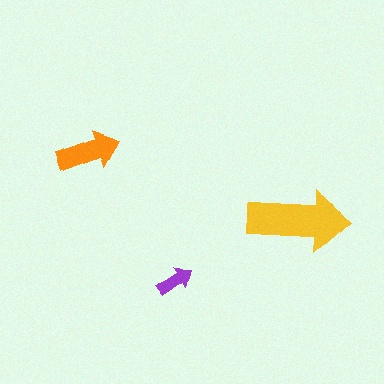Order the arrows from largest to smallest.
the yellow one, the orange one, the purple one.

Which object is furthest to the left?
The orange arrow is leftmost.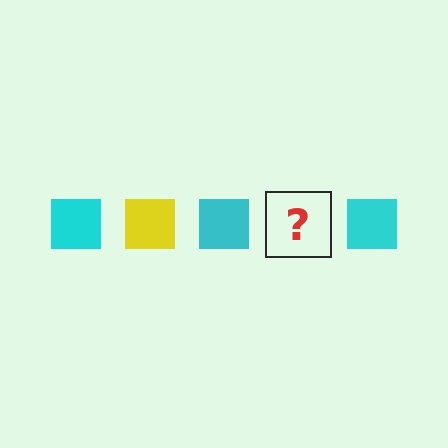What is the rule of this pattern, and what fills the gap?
The rule is that the pattern cycles through cyan, yellow squares. The gap should be filled with a yellow square.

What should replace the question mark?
The question mark should be replaced with a yellow square.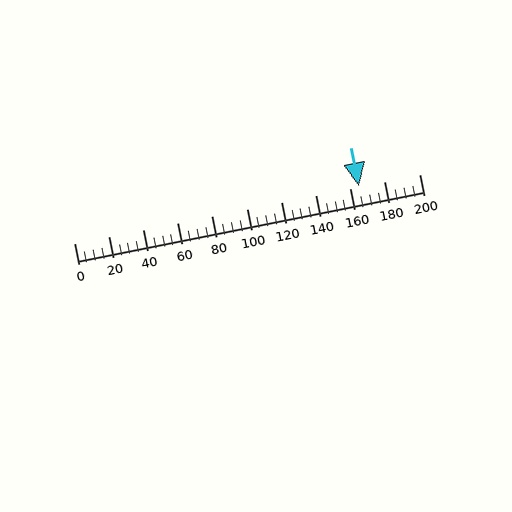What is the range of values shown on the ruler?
The ruler shows values from 0 to 200.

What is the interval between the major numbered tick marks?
The major tick marks are spaced 20 units apart.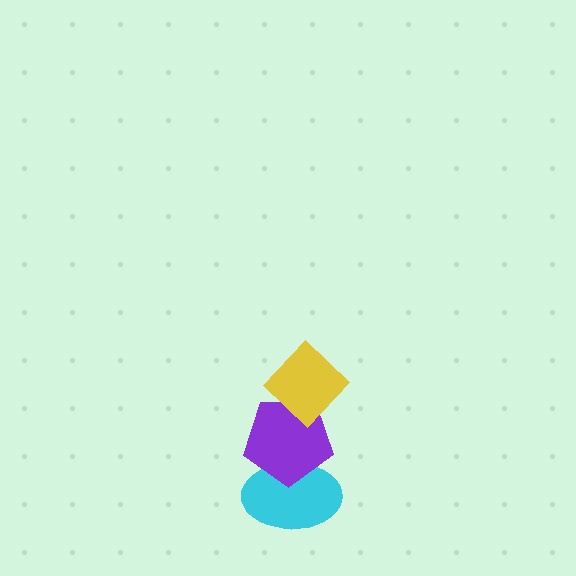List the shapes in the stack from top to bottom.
From top to bottom: the yellow diamond, the purple pentagon, the cyan ellipse.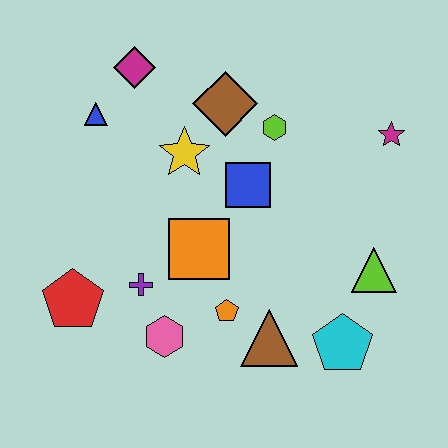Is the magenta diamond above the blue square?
Yes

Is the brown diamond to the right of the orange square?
Yes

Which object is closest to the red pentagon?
The purple cross is closest to the red pentagon.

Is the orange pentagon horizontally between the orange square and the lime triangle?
Yes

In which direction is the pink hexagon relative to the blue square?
The pink hexagon is below the blue square.